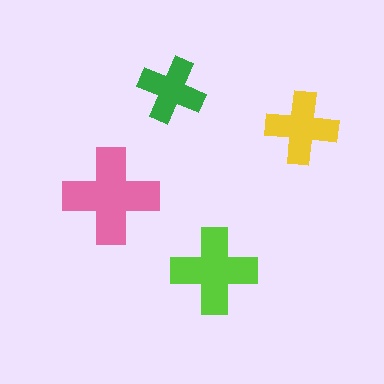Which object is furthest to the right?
The yellow cross is rightmost.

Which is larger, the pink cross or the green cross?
The pink one.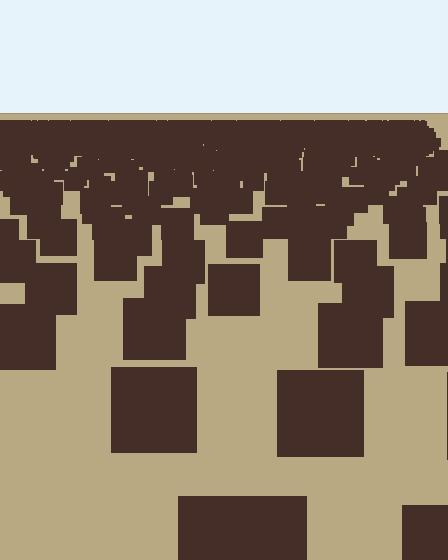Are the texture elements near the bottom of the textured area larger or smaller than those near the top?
Larger. Near the bottom, elements are closer to the viewer and appear at a bigger on-screen size.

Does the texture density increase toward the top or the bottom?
Density increases toward the top.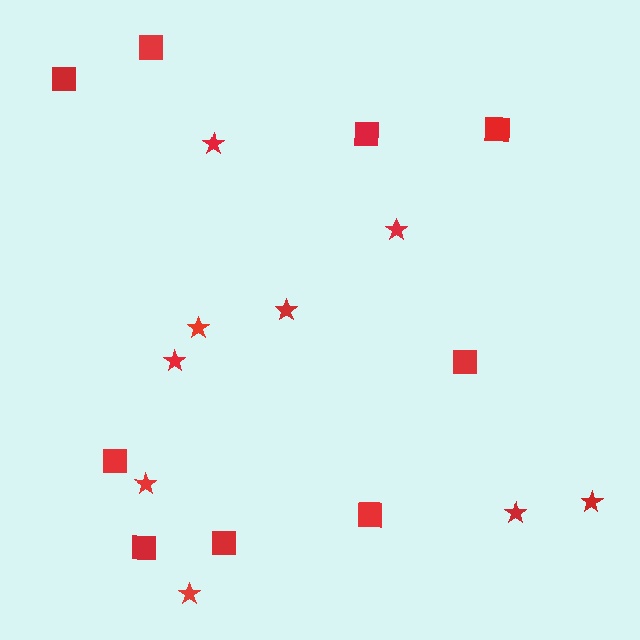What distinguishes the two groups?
There are 2 groups: one group of stars (9) and one group of squares (9).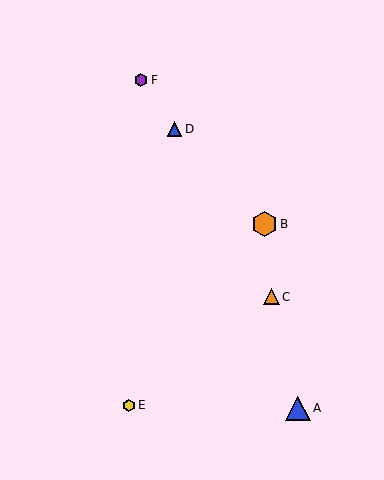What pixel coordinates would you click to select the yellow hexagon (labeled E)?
Click at (129, 405) to select the yellow hexagon E.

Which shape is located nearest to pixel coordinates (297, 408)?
The blue triangle (labeled A) at (298, 408) is nearest to that location.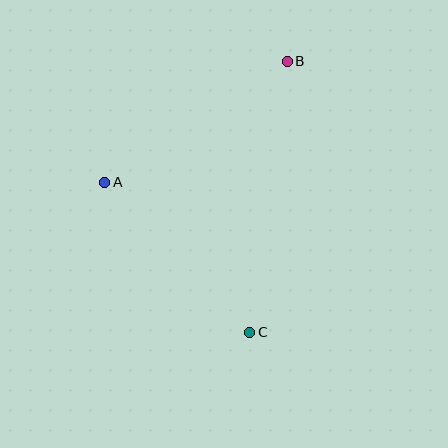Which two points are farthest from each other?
Points B and C are farthest from each other.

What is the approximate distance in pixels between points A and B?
The distance between A and B is approximately 219 pixels.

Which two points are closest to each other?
Points A and C are closest to each other.